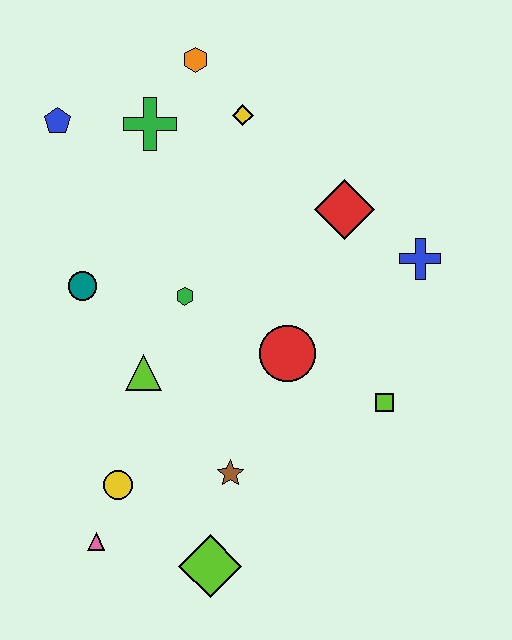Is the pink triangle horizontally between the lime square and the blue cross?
No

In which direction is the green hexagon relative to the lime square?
The green hexagon is to the left of the lime square.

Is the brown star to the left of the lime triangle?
No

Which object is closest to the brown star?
The lime diamond is closest to the brown star.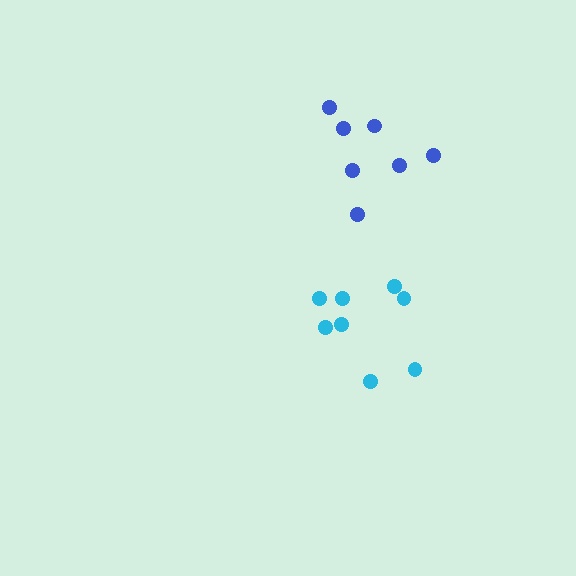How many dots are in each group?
Group 1: 8 dots, Group 2: 7 dots (15 total).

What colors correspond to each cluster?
The clusters are colored: cyan, blue.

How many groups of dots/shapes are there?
There are 2 groups.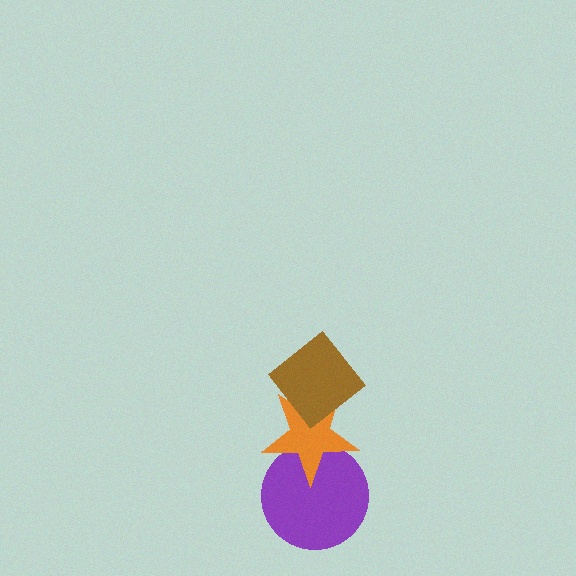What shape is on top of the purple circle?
The orange star is on top of the purple circle.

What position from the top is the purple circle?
The purple circle is 3rd from the top.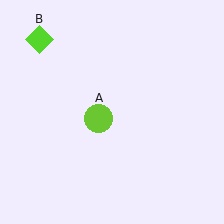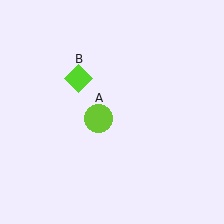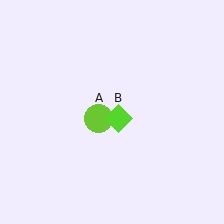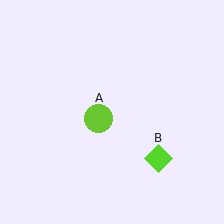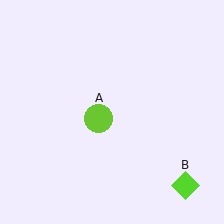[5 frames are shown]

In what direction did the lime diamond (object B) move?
The lime diamond (object B) moved down and to the right.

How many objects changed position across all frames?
1 object changed position: lime diamond (object B).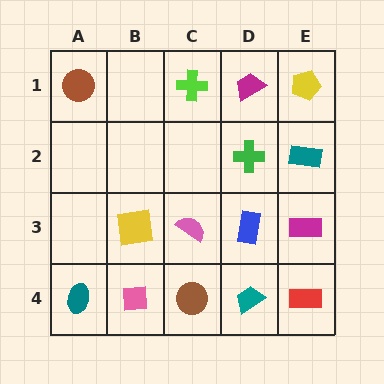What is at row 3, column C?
A pink semicircle.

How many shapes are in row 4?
5 shapes.